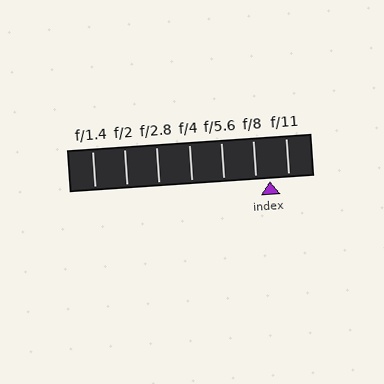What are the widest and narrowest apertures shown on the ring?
The widest aperture shown is f/1.4 and the narrowest is f/11.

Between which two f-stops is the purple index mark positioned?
The index mark is between f/8 and f/11.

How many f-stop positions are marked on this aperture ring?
There are 7 f-stop positions marked.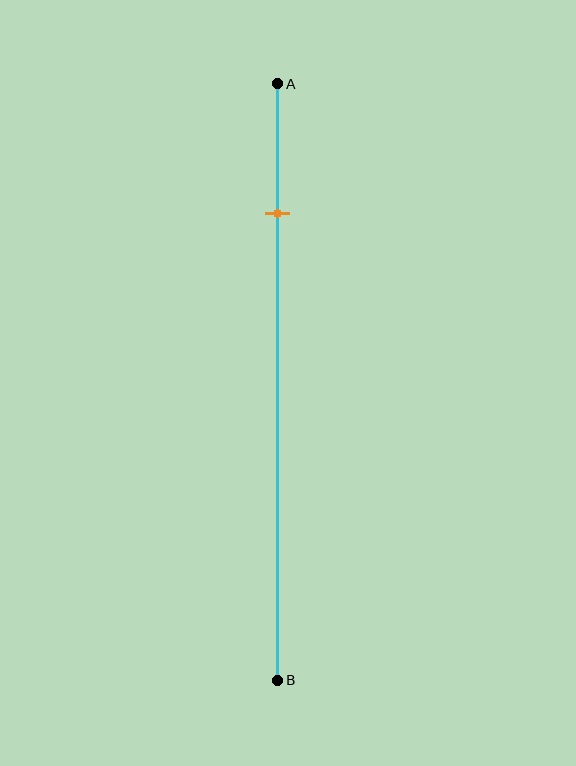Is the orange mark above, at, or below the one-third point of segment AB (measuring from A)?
The orange mark is above the one-third point of segment AB.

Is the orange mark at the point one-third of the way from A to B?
No, the mark is at about 20% from A, not at the 33% one-third point.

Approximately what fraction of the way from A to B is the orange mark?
The orange mark is approximately 20% of the way from A to B.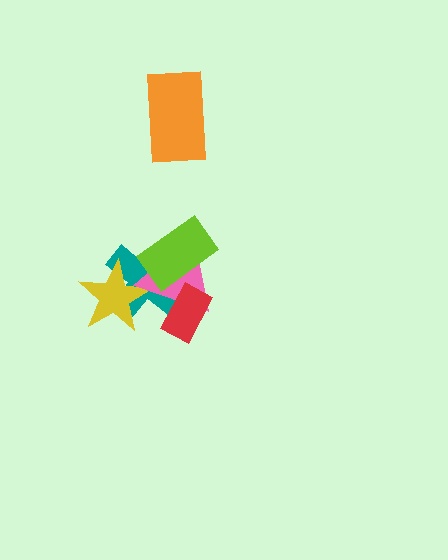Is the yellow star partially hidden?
Yes, it is partially covered by another shape.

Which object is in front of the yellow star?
The pink triangle is in front of the yellow star.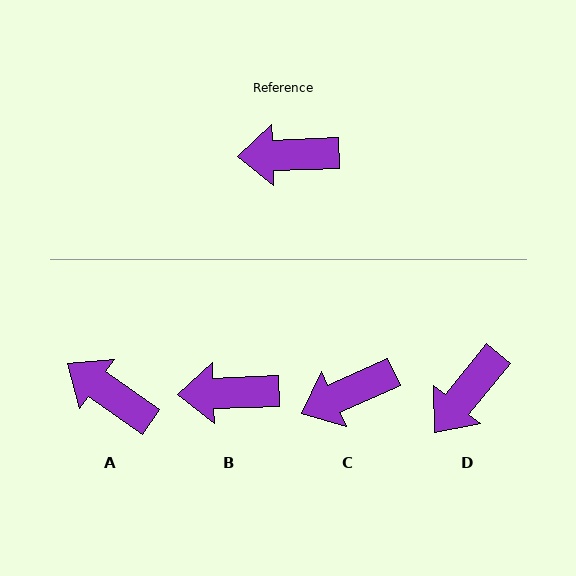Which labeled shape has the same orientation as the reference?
B.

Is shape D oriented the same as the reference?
No, it is off by about 49 degrees.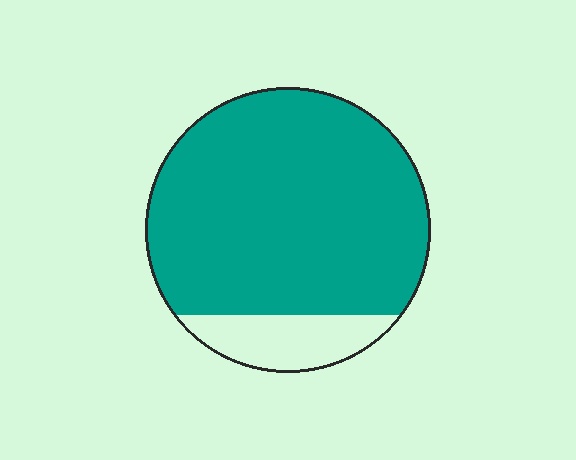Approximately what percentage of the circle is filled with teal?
Approximately 85%.